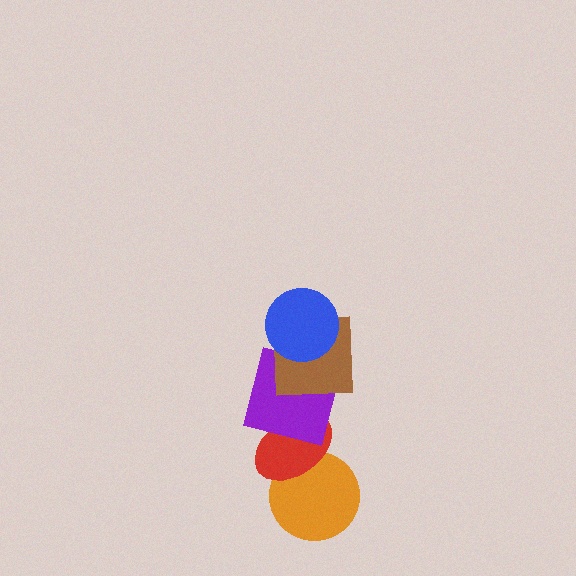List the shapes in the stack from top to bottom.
From top to bottom: the blue circle, the brown square, the purple square, the red ellipse, the orange circle.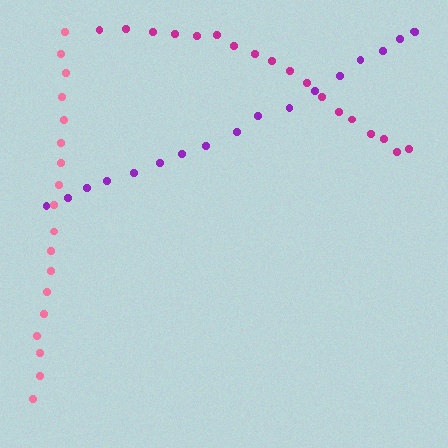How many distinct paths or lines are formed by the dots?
There are 3 distinct paths.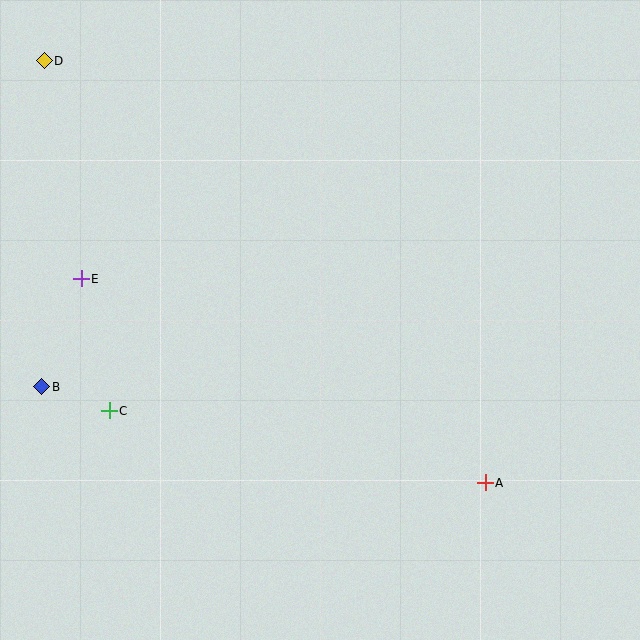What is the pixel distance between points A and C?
The distance between A and C is 383 pixels.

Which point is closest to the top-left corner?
Point D is closest to the top-left corner.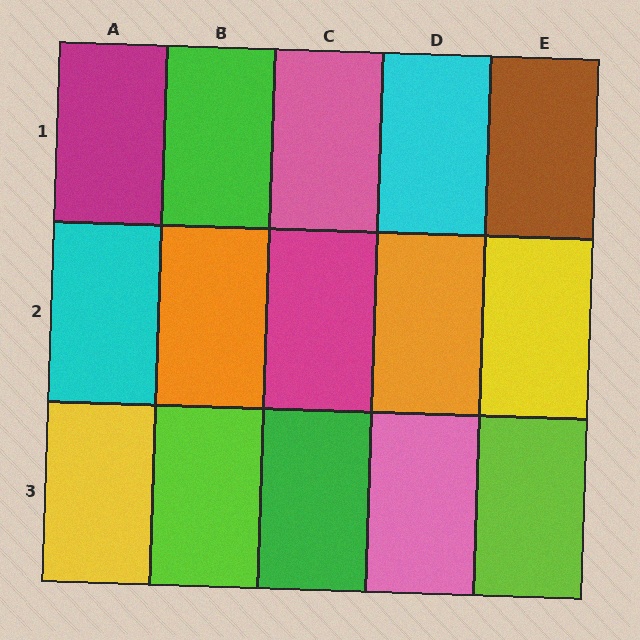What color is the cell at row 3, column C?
Green.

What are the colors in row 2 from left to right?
Cyan, orange, magenta, orange, yellow.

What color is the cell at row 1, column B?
Green.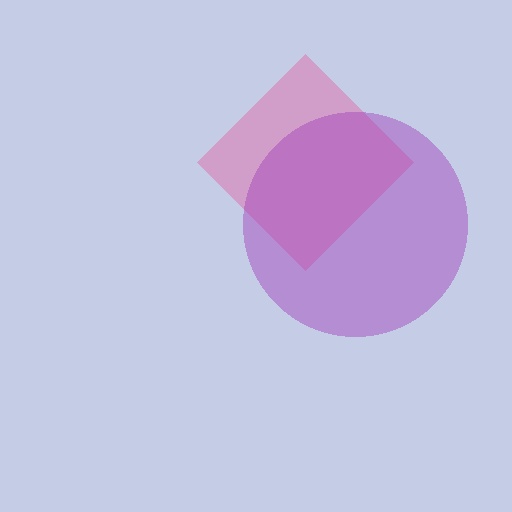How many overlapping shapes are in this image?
There are 2 overlapping shapes in the image.